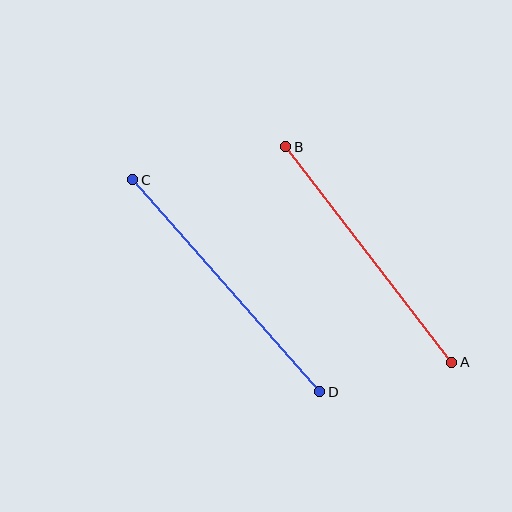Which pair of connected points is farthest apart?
Points C and D are farthest apart.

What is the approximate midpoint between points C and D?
The midpoint is at approximately (226, 286) pixels.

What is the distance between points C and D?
The distance is approximately 283 pixels.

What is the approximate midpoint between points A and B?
The midpoint is at approximately (369, 254) pixels.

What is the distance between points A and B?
The distance is approximately 272 pixels.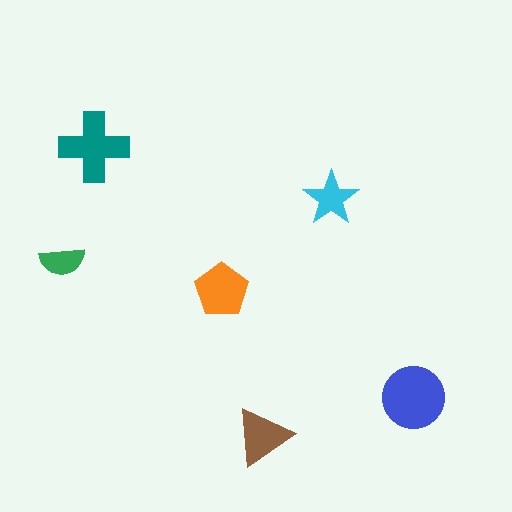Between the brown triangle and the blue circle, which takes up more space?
The blue circle.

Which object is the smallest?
The green semicircle.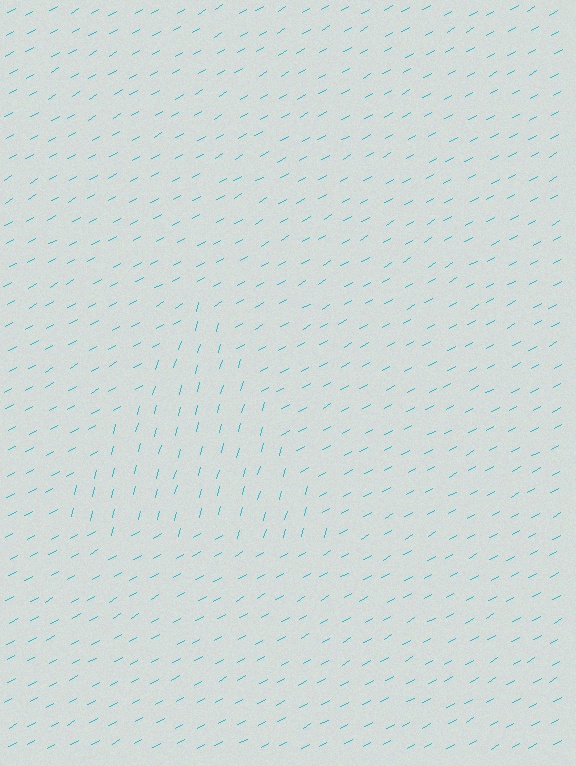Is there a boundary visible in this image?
Yes, there is a texture boundary formed by a change in line orientation.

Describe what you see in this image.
The image is filled with small cyan line segments. A triangle region in the image has lines oriented differently from the surrounding lines, creating a visible texture boundary.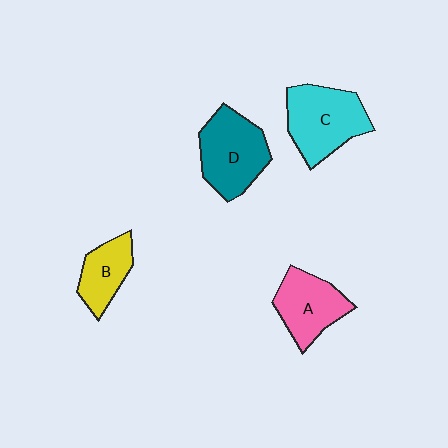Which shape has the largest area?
Shape C (cyan).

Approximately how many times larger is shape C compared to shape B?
Approximately 1.7 times.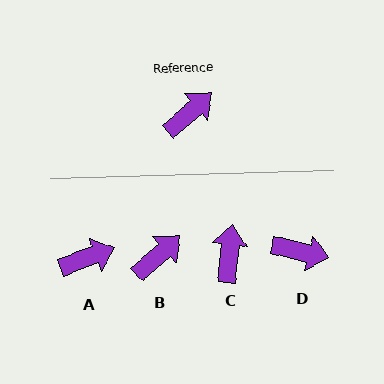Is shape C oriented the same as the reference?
No, it is off by about 43 degrees.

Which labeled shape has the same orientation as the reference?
B.